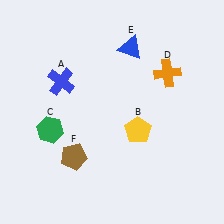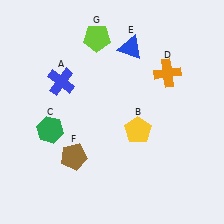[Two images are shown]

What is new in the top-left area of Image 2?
A lime pentagon (G) was added in the top-left area of Image 2.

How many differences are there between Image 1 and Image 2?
There is 1 difference between the two images.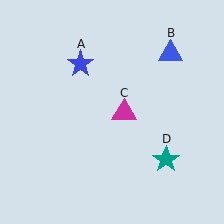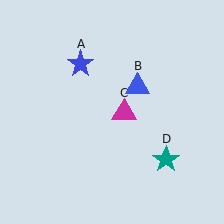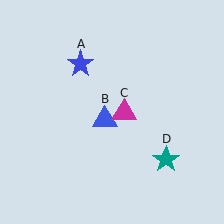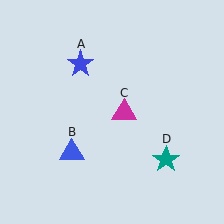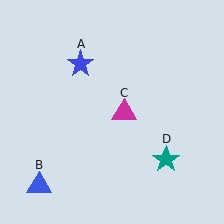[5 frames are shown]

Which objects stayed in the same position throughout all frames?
Blue star (object A) and magenta triangle (object C) and teal star (object D) remained stationary.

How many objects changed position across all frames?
1 object changed position: blue triangle (object B).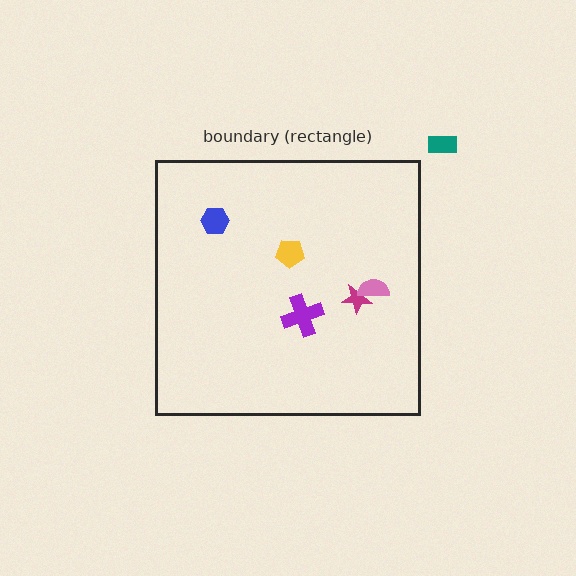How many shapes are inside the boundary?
5 inside, 1 outside.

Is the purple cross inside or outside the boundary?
Inside.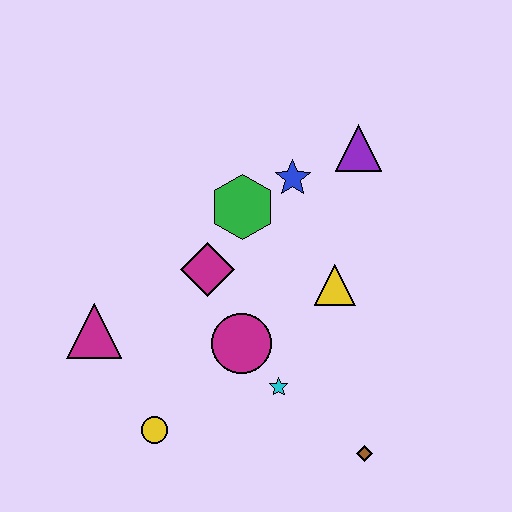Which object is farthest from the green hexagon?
The brown diamond is farthest from the green hexagon.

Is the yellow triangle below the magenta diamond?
Yes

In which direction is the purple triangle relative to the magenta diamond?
The purple triangle is to the right of the magenta diamond.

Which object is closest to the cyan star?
The magenta circle is closest to the cyan star.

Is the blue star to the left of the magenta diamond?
No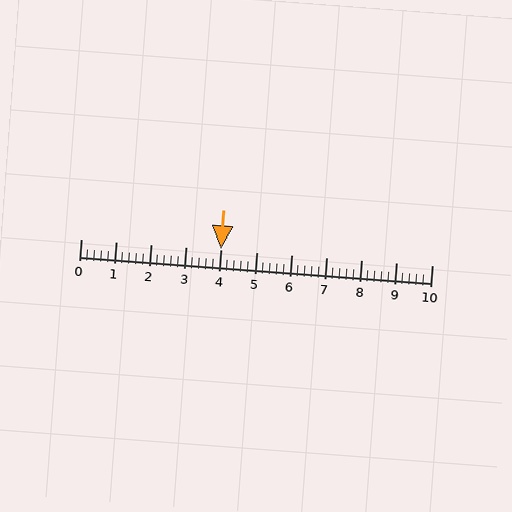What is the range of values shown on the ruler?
The ruler shows values from 0 to 10.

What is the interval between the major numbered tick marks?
The major tick marks are spaced 1 units apart.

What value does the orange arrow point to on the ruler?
The orange arrow points to approximately 4.0.